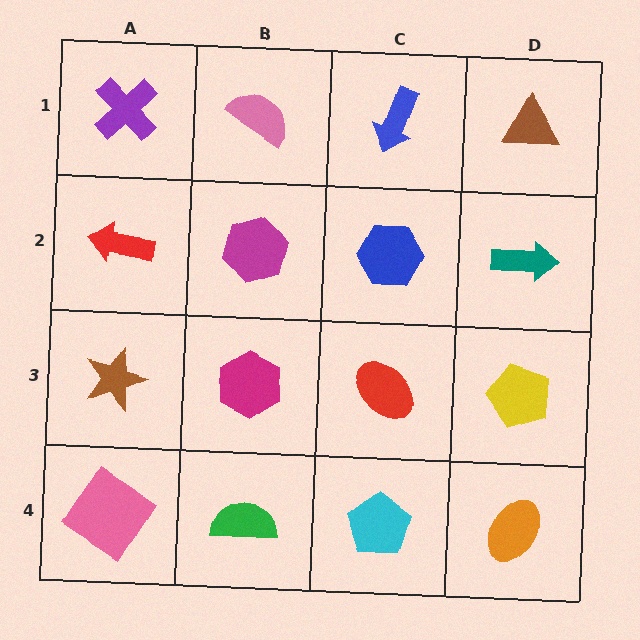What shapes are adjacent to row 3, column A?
A red arrow (row 2, column A), a pink diamond (row 4, column A), a magenta hexagon (row 3, column B).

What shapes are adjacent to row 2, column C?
A blue arrow (row 1, column C), a red ellipse (row 3, column C), a magenta hexagon (row 2, column B), a teal arrow (row 2, column D).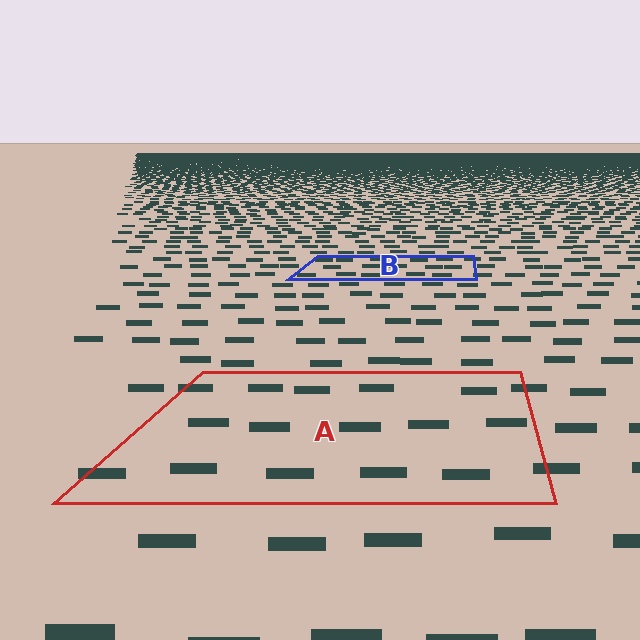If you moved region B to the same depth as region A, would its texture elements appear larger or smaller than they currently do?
They would appear larger. At a closer depth, the same texture elements are projected at a bigger on-screen size.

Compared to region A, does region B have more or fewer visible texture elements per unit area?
Region B has more texture elements per unit area — they are packed more densely because it is farther away.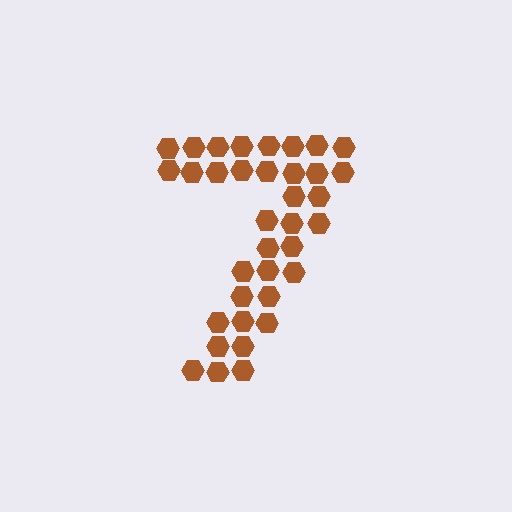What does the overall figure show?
The overall figure shows the digit 7.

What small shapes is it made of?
It is made of small hexagons.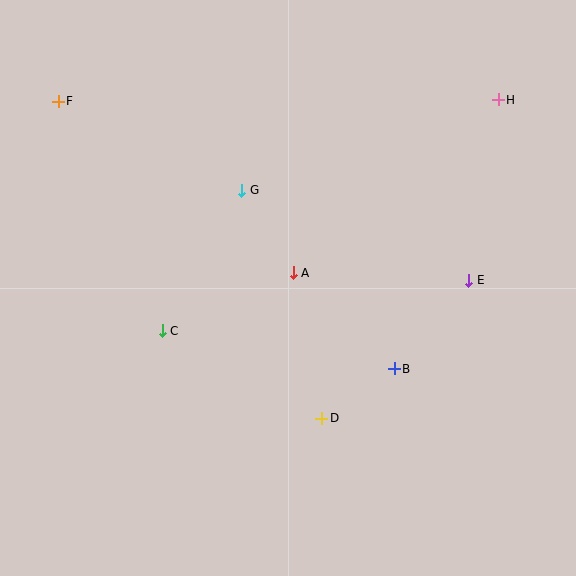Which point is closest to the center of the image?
Point A at (293, 273) is closest to the center.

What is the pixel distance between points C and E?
The distance between C and E is 311 pixels.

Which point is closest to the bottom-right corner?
Point B is closest to the bottom-right corner.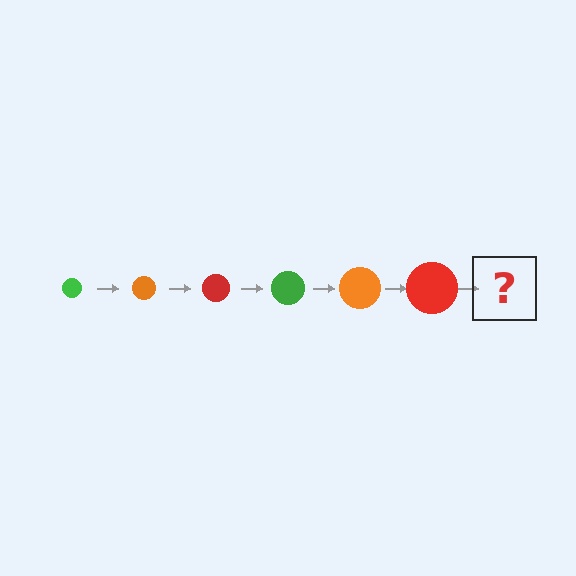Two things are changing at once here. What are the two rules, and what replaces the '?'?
The two rules are that the circle grows larger each step and the color cycles through green, orange, and red. The '?' should be a green circle, larger than the previous one.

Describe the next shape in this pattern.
It should be a green circle, larger than the previous one.